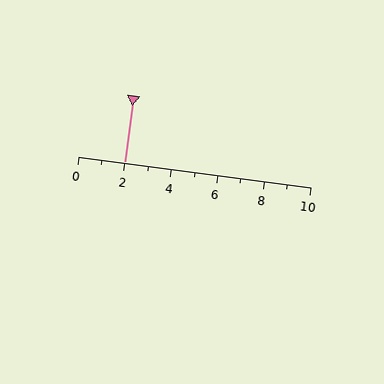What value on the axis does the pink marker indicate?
The marker indicates approximately 2.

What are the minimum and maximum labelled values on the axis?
The axis runs from 0 to 10.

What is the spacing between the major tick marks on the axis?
The major ticks are spaced 2 apart.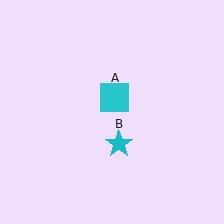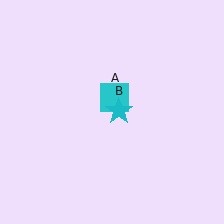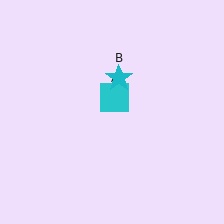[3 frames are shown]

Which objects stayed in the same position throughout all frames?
Cyan square (object A) remained stationary.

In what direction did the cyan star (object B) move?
The cyan star (object B) moved up.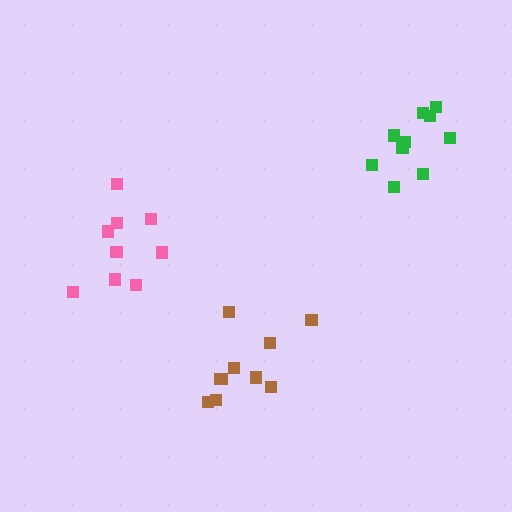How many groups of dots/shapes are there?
There are 3 groups.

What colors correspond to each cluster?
The clusters are colored: pink, green, brown.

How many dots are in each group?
Group 1: 10 dots, Group 2: 10 dots, Group 3: 10 dots (30 total).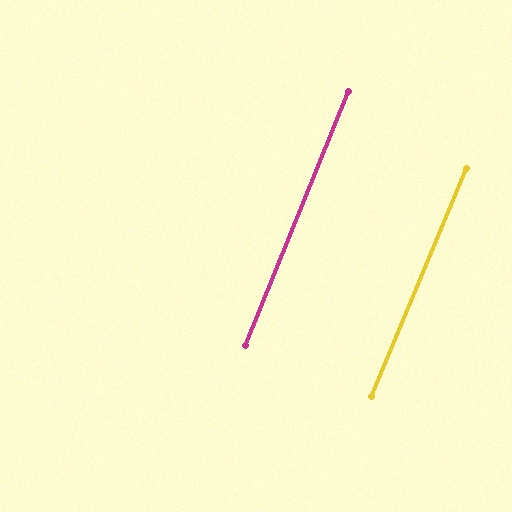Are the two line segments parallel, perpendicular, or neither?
Parallel — their directions differ by only 0.6°.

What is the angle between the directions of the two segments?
Approximately 1 degree.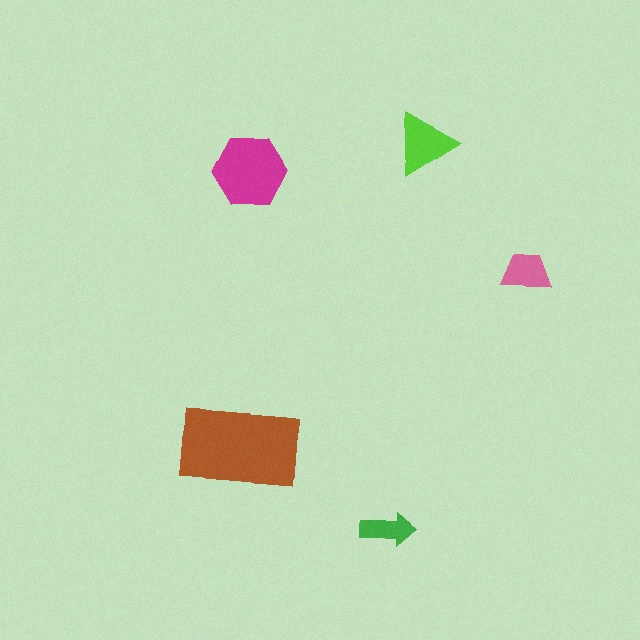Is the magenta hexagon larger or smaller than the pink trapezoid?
Larger.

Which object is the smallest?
The green arrow.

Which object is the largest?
The brown rectangle.